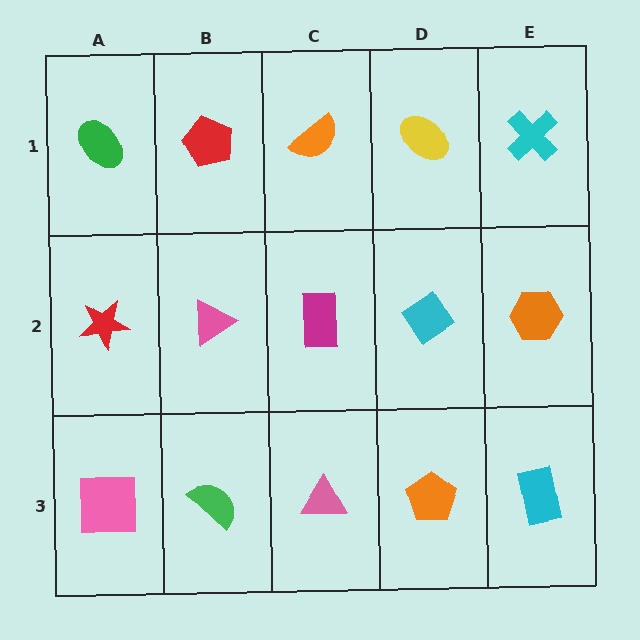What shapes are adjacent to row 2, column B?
A red pentagon (row 1, column B), a green semicircle (row 3, column B), a red star (row 2, column A), a magenta rectangle (row 2, column C).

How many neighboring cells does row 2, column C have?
4.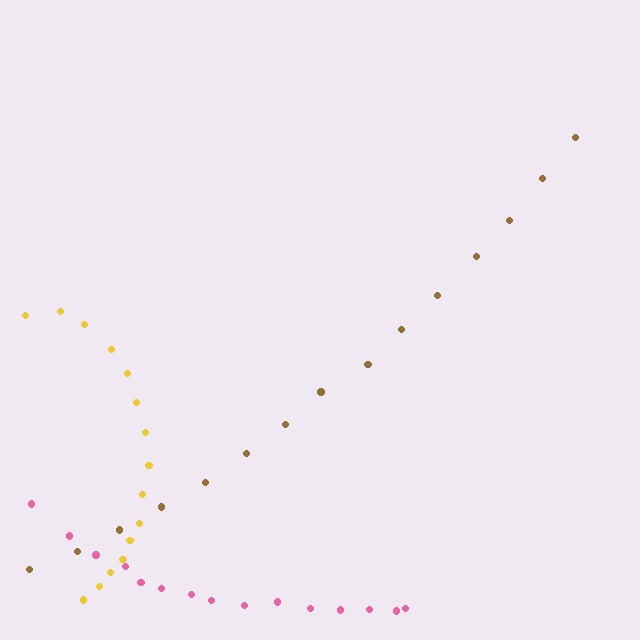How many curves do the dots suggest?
There are 3 distinct paths.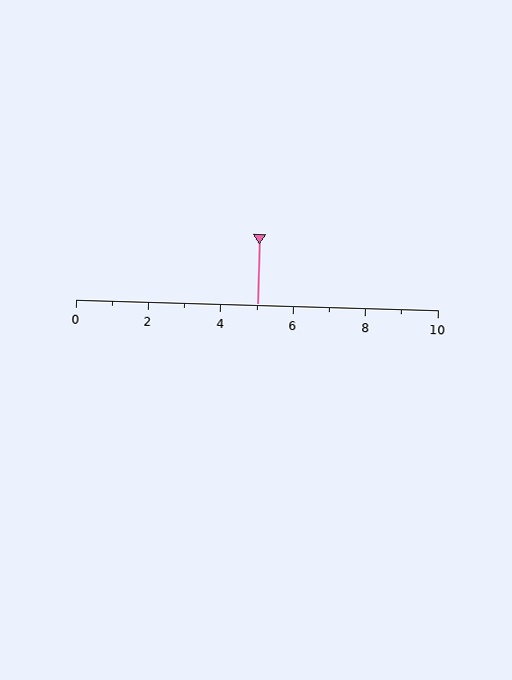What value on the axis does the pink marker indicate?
The marker indicates approximately 5.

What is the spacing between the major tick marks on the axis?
The major ticks are spaced 2 apart.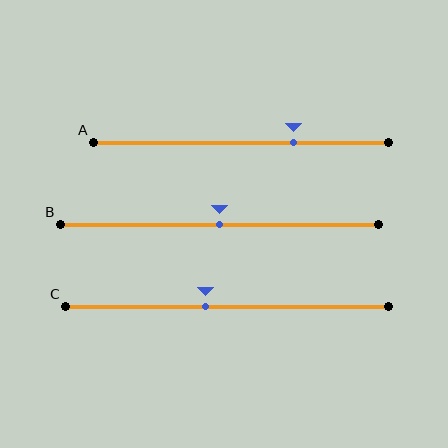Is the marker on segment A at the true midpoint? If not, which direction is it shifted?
No, the marker on segment A is shifted to the right by about 18% of the segment length.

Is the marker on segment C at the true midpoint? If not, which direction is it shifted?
No, the marker on segment C is shifted to the left by about 6% of the segment length.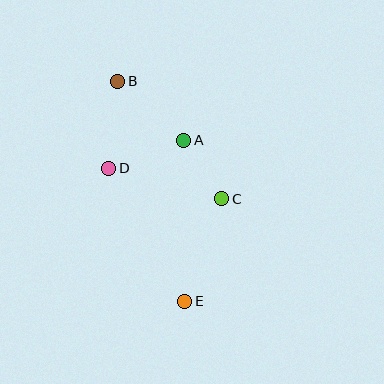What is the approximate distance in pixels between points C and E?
The distance between C and E is approximately 109 pixels.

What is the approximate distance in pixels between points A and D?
The distance between A and D is approximately 80 pixels.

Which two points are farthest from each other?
Points B and E are farthest from each other.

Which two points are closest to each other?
Points A and C are closest to each other.